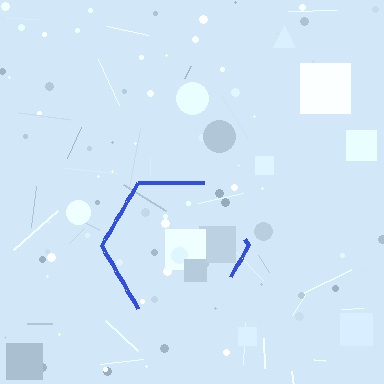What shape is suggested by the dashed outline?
The dashed outline suggests a hexagon.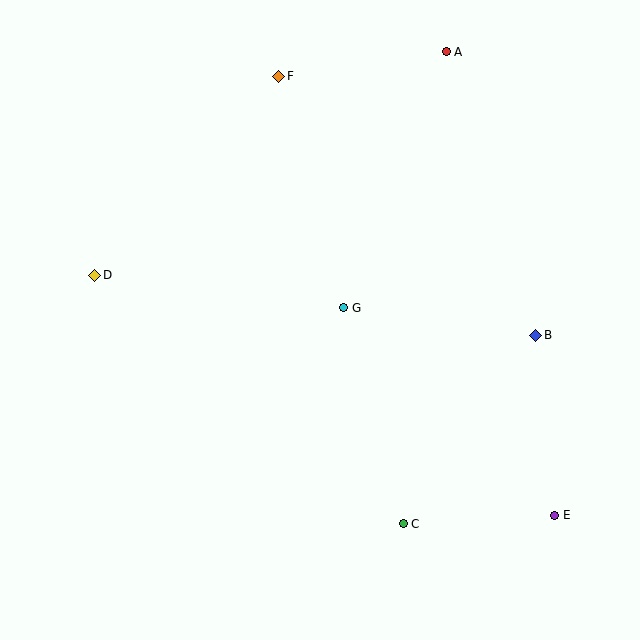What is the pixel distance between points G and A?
The distance between G and A is 276 pixels.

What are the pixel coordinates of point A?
Point A is at (446, 52).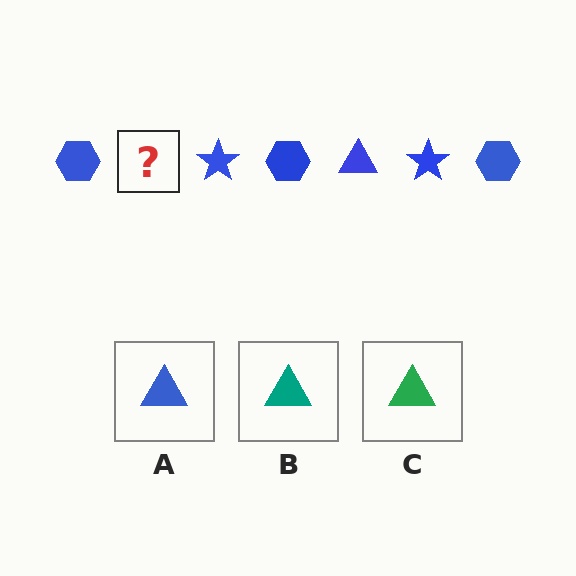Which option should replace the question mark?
Option A.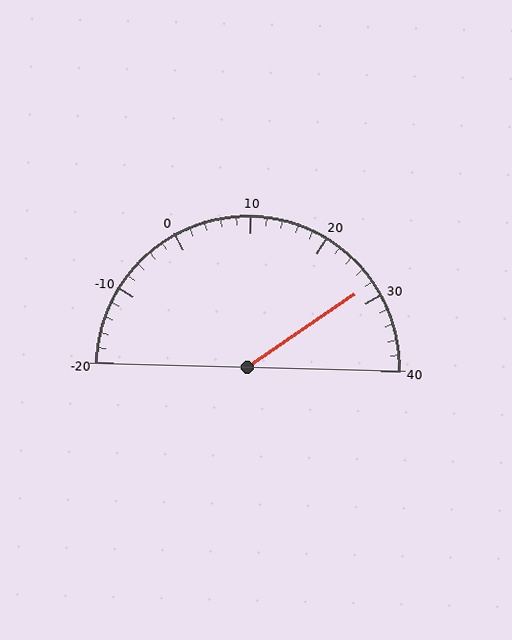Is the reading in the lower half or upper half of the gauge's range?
The reading is in the upper half of the range (-20 to 40).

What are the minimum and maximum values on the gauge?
The gauge ranges from -20 to 40.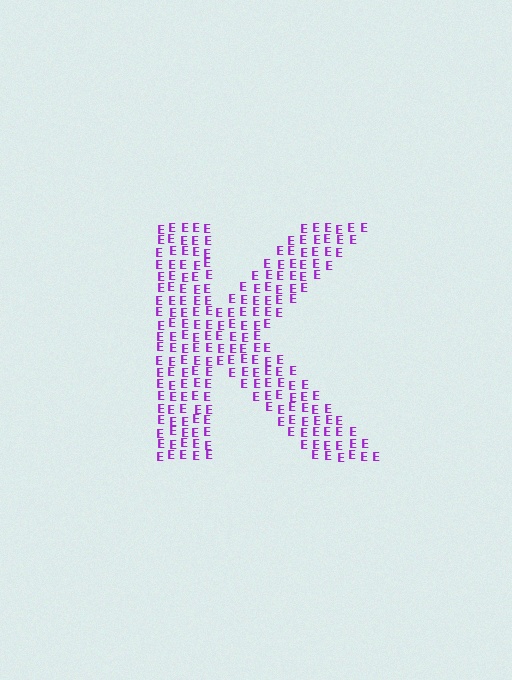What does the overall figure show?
The overall figure shows the letter K.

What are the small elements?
The small elements are letter E's.